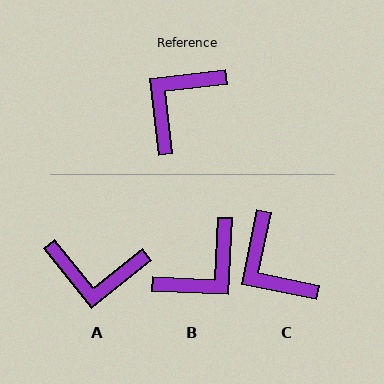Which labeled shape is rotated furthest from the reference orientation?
B, about 170 degrees away.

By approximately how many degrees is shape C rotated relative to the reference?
Approximately 72 degrees counter-clockwise.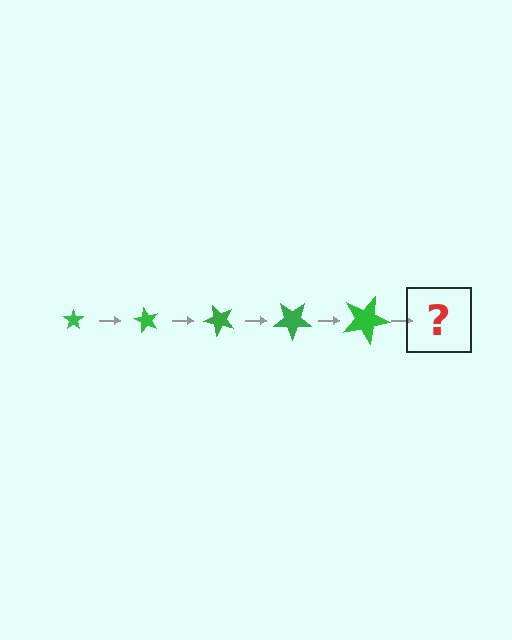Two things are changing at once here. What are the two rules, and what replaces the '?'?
The two rules are that the star grows larger each step and it rotates 60 degrees each step. The '?' should be a star, larger than the previous one and rotated 300 degrees from the start.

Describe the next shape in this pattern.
It should be a star, larger than the previous one and rotated 300 degrees from the start.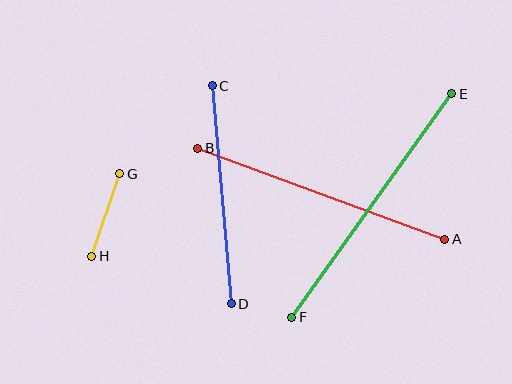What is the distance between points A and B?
The distance is approximately 263 pixels.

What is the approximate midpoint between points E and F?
The midpoint is at approximately (372, 205) pixels.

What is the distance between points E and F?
The distance is approximately 275 pixels.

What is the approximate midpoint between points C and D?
The midpoint is at approximately (222, 195) pixels.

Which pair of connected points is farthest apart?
Points E and F are farthest apart.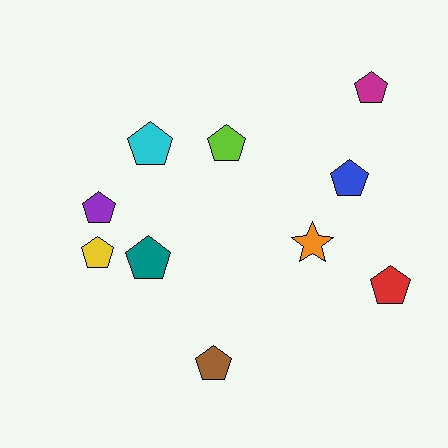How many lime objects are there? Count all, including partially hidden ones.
There is 1 lime object.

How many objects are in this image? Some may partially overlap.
There are 10 objects.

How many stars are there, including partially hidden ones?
There is 1 star.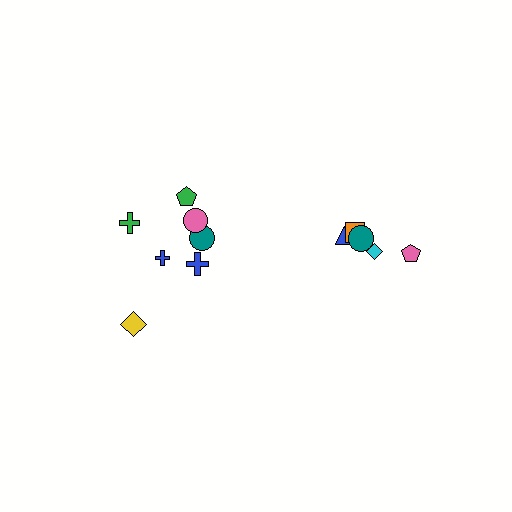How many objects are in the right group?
There are 5 objects.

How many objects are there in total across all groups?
There are 12 objects.